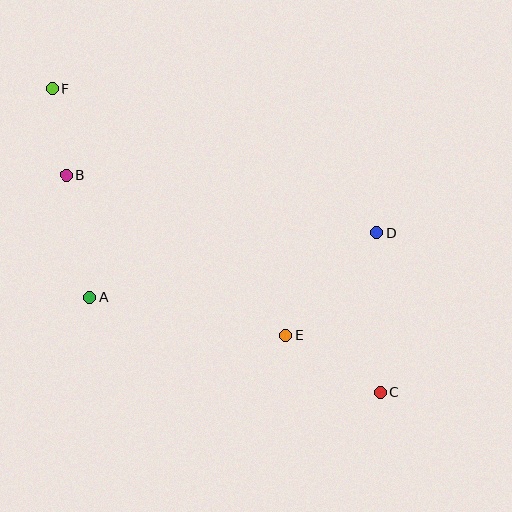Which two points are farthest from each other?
Points C and F are farthest from each other.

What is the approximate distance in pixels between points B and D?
The distance between B and D is approximately 317 pixels.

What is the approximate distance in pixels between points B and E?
The distance between B and E is approximately 273 pixels.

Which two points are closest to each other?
Points B and F are closest to each other.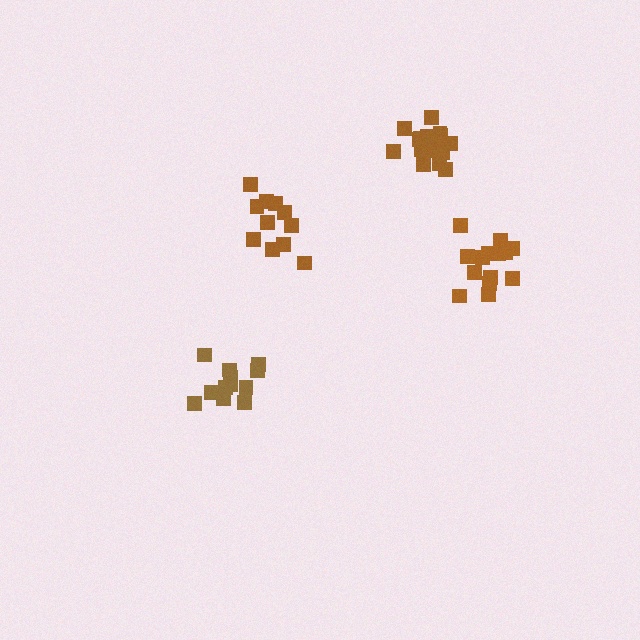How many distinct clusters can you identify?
There are 4 distinct clusters.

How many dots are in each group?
Group 1: 13 dots, Group 2: 11 dots, Group 3: 16 dots, Group 4: 14 dots (54 total).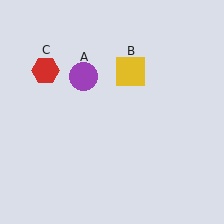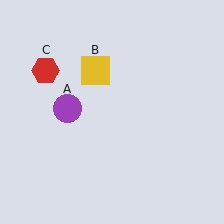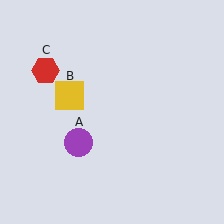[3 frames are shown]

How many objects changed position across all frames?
2 objects changed position: purple circle (object A), yellow square (object B).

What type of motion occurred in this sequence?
The purple circle (object A), yellow square (object B) rotated counterclockwise around the center of the scene.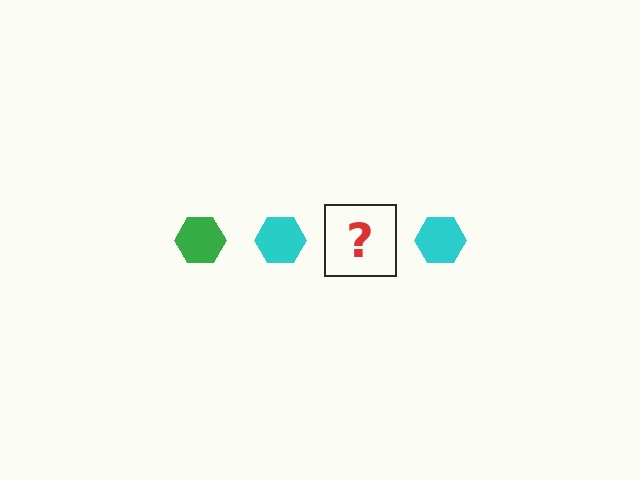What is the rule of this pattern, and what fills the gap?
The rule is that the pattern cycles through green, cyan hexagons. The gap should be filled with a green hexagon.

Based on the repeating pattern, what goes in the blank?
The blank should be a green hexagon.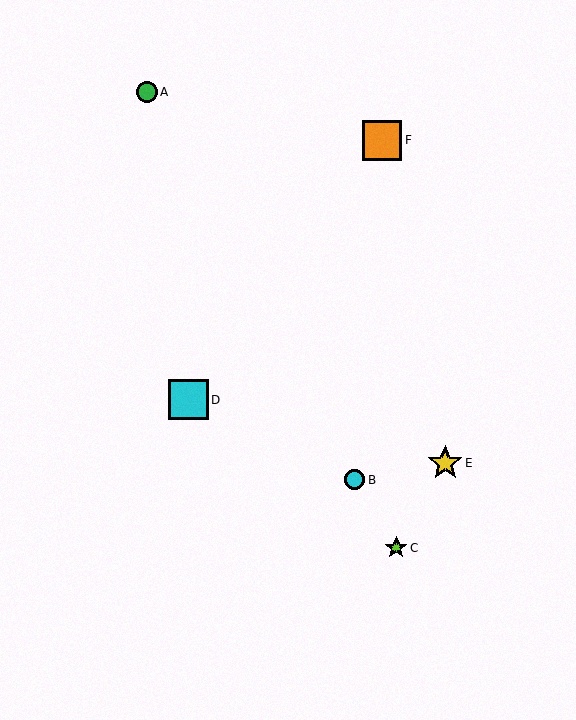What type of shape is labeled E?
Shape E is a yellow star.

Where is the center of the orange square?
The center of the orange square is at (382, 140).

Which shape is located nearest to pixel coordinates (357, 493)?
The cyan circle (labeled B) at (355, 480) is nearest to that location.